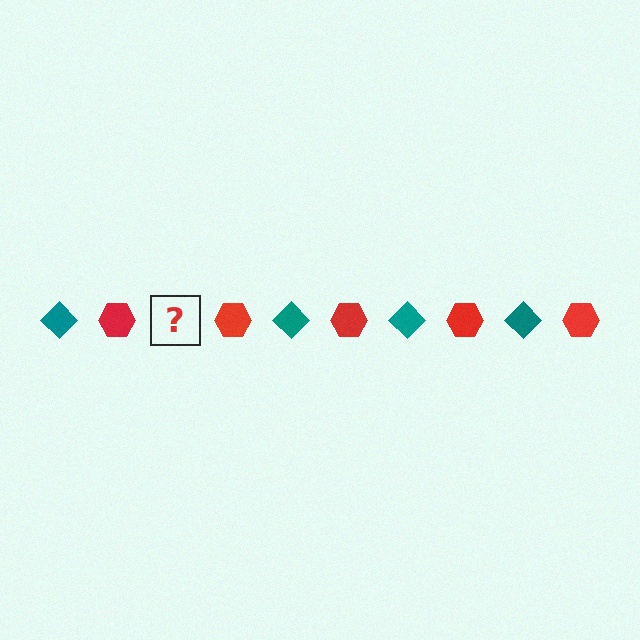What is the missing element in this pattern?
The missing element is a teal diamond.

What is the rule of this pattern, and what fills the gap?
The rule is that the pattern alternates between teal diamond and red hexagon. The gap should be filled with a teal diamond.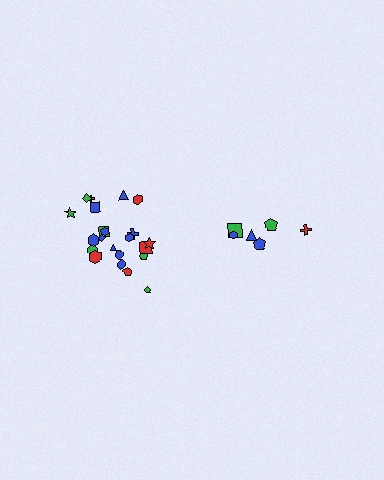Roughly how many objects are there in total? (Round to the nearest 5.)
Roughly 30 objects in total.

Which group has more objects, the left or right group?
The left group.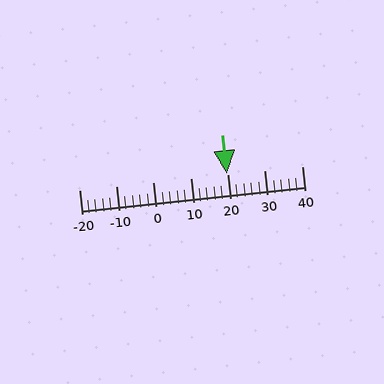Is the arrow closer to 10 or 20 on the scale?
The arrow is closer to 20.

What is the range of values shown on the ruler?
The ruler shows values from -20 to 40.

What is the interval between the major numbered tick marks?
The major tick marks are spaced 10 units apart.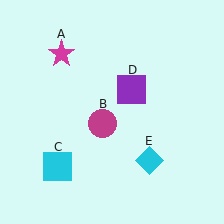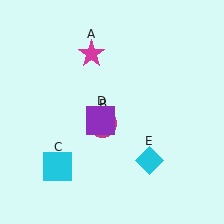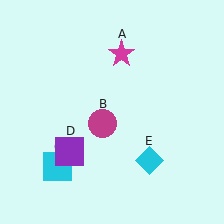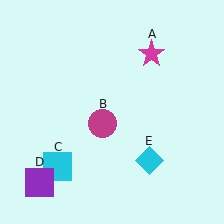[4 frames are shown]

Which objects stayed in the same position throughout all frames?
Magenta circle (object B) and cyan square (object C) and cyan diamond (object E) remained stationary.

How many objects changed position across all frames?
2 objects changed position: magenta star (object A), purple square (object D).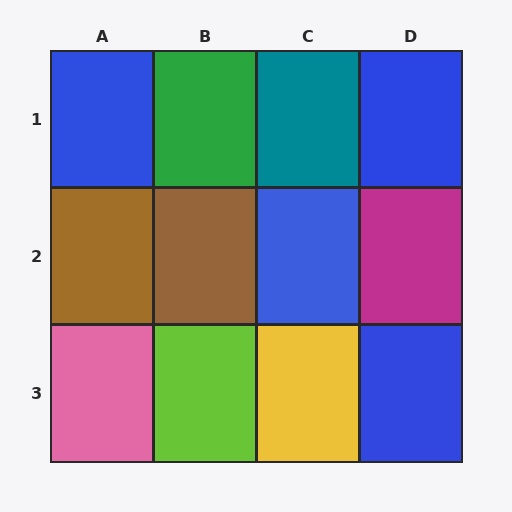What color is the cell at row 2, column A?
Brown.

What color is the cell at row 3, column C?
Yellow.